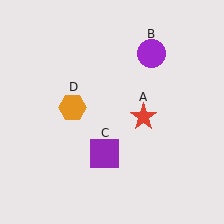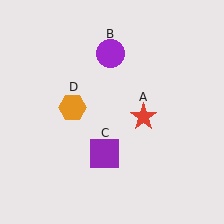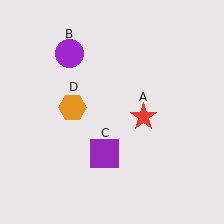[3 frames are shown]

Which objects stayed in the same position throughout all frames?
Red star (object A) and purple square (object C) and orange hexagon (object D) remained stationary.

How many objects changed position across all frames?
1 object changed position: purple circle (object B).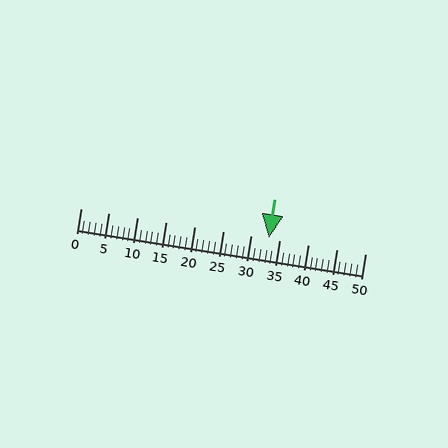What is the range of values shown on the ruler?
The ruler shows values from 0 to 50.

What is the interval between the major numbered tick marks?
The major tick marks are spaced 5 units apart.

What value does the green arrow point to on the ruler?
The green arrow points to approximately 33.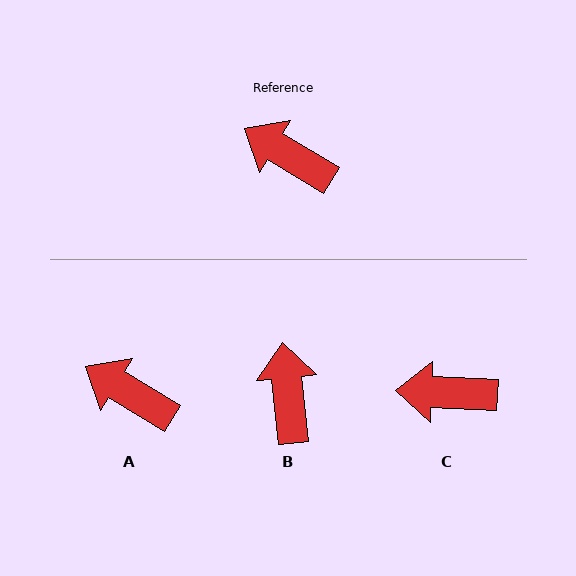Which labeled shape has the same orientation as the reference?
A.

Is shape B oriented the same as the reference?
No, it is off by about 53 degrees.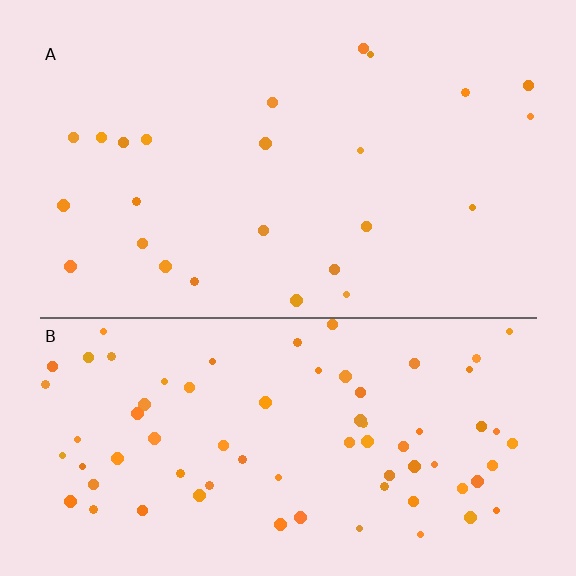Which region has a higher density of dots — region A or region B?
B (the bottom).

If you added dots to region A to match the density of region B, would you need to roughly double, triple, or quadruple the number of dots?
Approximately triple.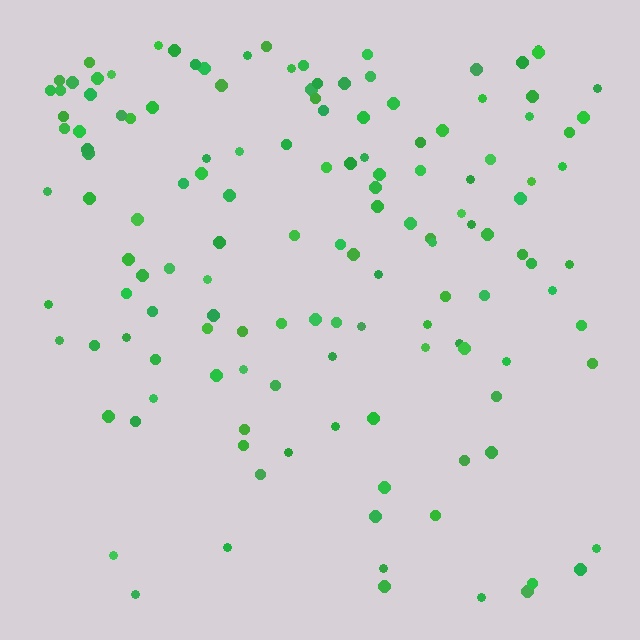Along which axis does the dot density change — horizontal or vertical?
Vertical.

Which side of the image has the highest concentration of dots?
The top.